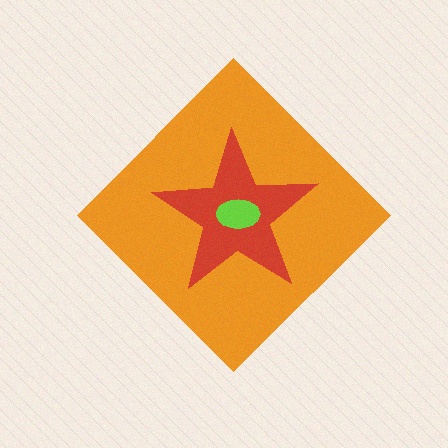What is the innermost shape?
The lime ellipse.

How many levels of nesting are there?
3.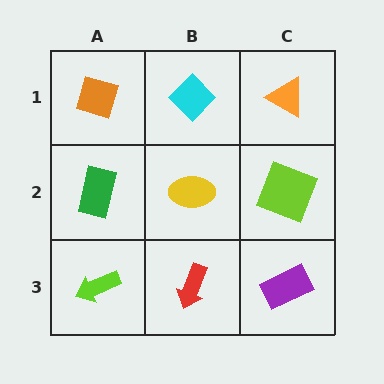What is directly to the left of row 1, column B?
An orange diamond.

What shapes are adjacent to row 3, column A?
A green rectangle (row 2, column A), a red arrow (row 3, column B).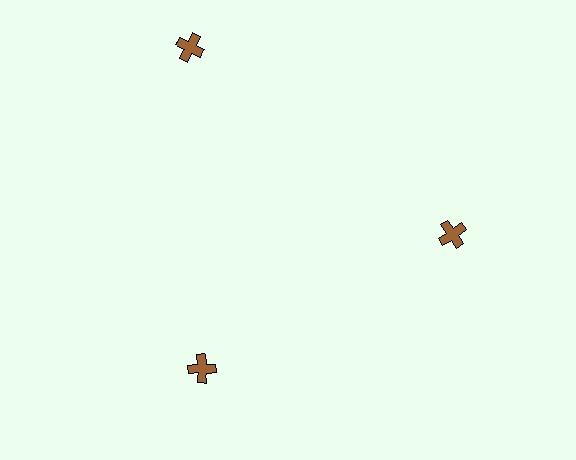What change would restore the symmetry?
The symmetry would be restored by moving it inward, back onto the ring so that all 3 crosses sit at equal angles and equal distance from the center.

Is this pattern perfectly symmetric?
No. The 3 brown crosses are arranged in a ring, but one element near the 11 o'clock position is pushed outward from the center, breaking the 3-fold rotational symmetry.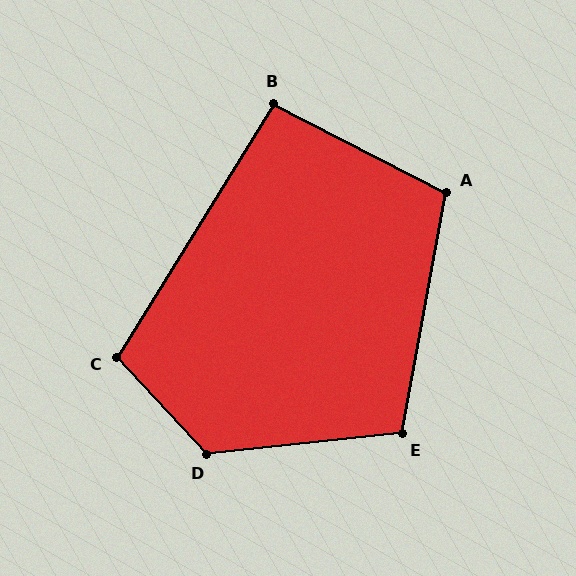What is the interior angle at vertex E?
Approximately 106 degrees (obtuse).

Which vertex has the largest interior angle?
D, at approximately 127 degrees.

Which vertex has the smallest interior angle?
B, at approximately 95 degrees.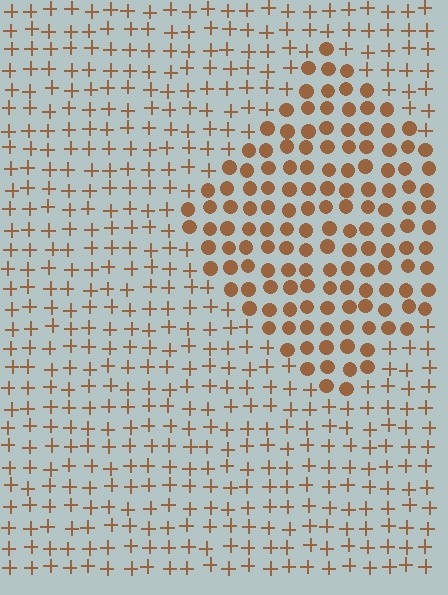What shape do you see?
I see a diamond.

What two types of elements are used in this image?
The image uses circles inside the diamond region and plus signs outside it.